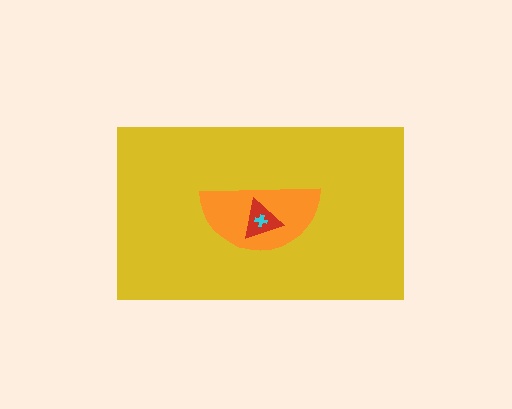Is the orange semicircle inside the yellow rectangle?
Yes.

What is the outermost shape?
The yellow rectangle.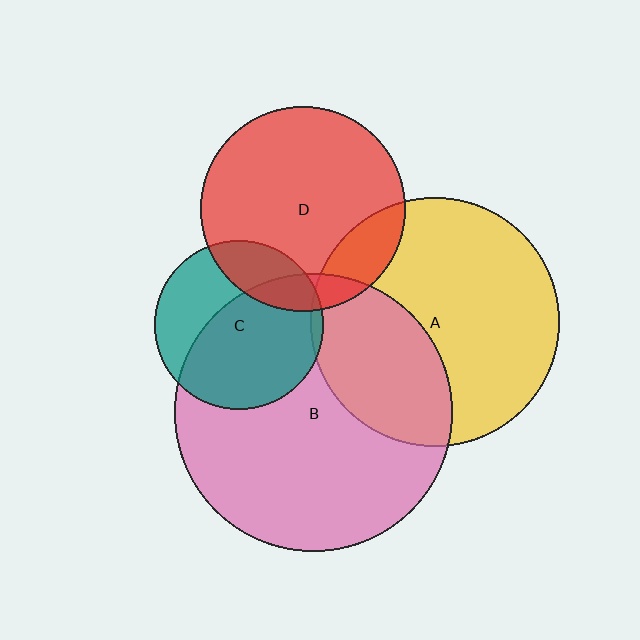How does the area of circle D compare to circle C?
Approximately 1.5 times.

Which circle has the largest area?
Circle B (pink).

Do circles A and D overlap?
Yes.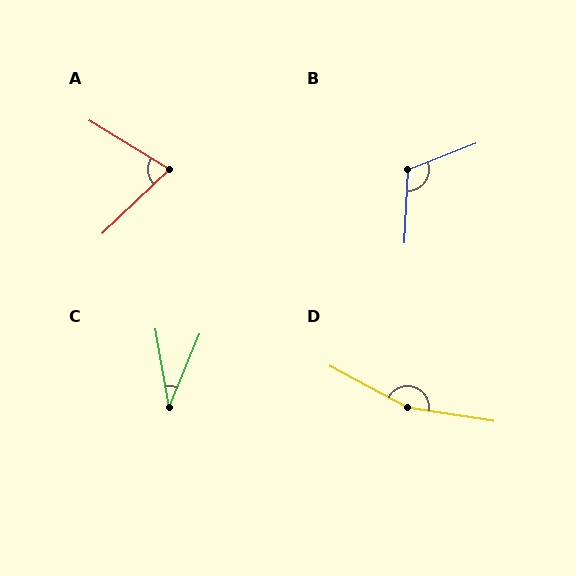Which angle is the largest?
D, at approximately 161 degrees.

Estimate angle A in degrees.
Approximately 75 degrees.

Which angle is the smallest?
C, at approximately 32 degrees.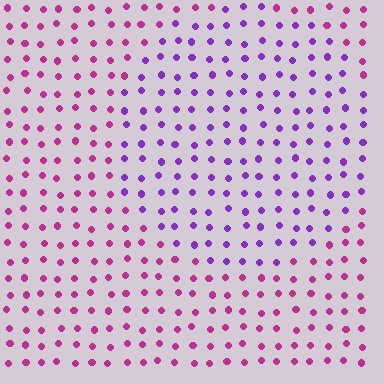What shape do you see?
I see a circle.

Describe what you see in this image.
The image is filled with small magenta elements in a uniform arrangement. A circle-shaped region is visible where the elements are tinted to a slightly different hue, forming a subtle color boundary.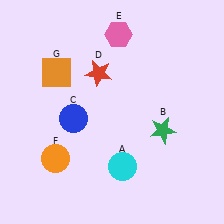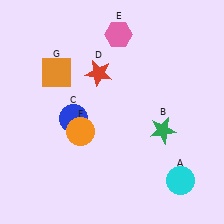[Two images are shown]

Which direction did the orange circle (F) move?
The orange circle (F) moved up.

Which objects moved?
The objects that moved are: the cyan circle (A), the orange circle (F).